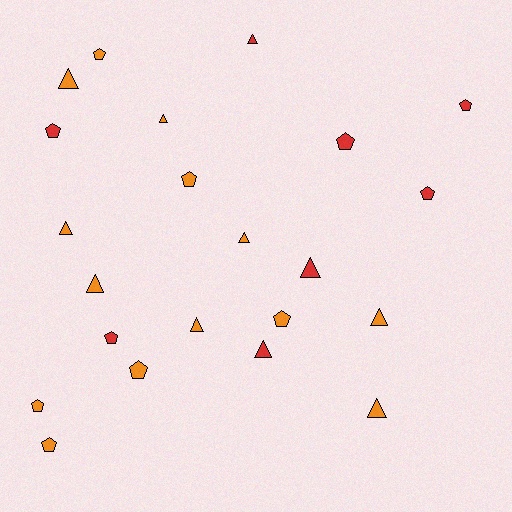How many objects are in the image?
There are 22 objects.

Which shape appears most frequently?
Triangle, with 11 objects.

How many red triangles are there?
There are 3 red triangles.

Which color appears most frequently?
Orange, with 14 objects.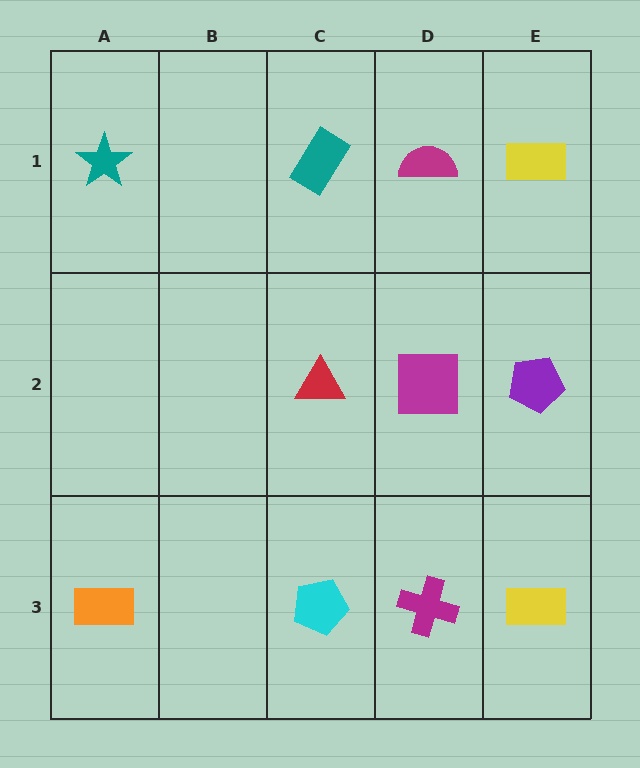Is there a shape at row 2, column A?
No, that cell is empty.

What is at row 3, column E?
A yellow rectangle.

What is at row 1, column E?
A yellow rectangle.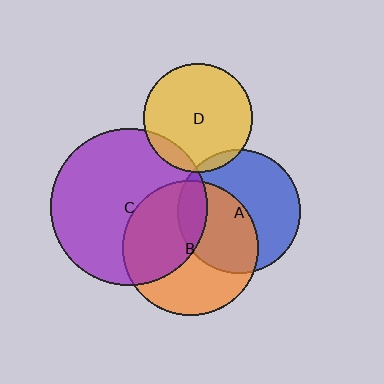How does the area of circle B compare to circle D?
Approximately 1.5 times.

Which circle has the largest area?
Circle C (purple).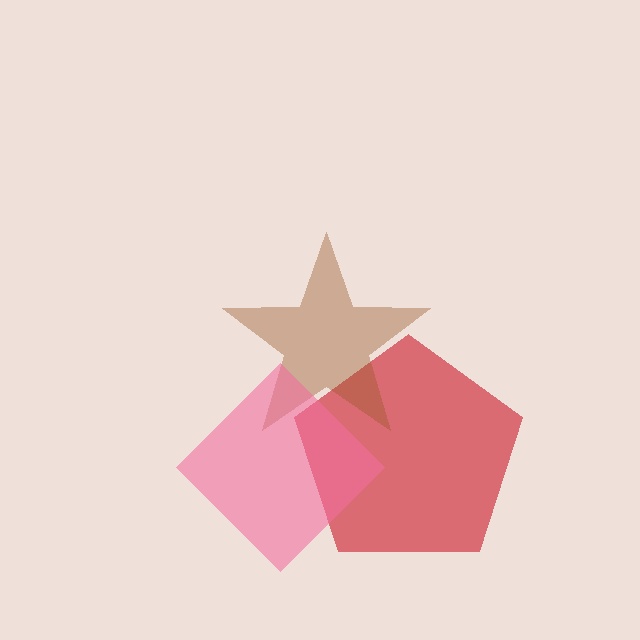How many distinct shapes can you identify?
There are 3 distinct shapes: a red pentagon, a brown star, a pink diamond.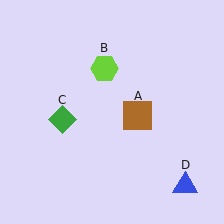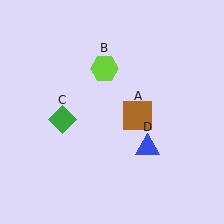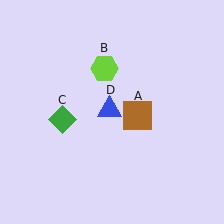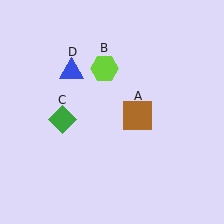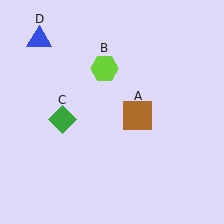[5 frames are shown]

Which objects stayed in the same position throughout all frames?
Brown square (object A) and lime hexagon (object B) and green diamond (object C) remained stationary.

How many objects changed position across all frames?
1 object changed position: blue triangle (object D).